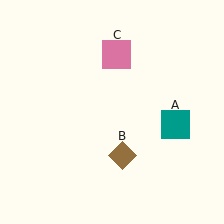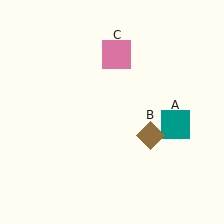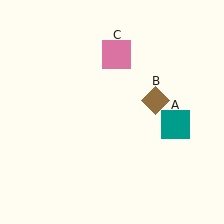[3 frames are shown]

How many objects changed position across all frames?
1 object changed position: brown diamond (object B).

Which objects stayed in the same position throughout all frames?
Teal square (object A) and pink square (object C) remained stationary.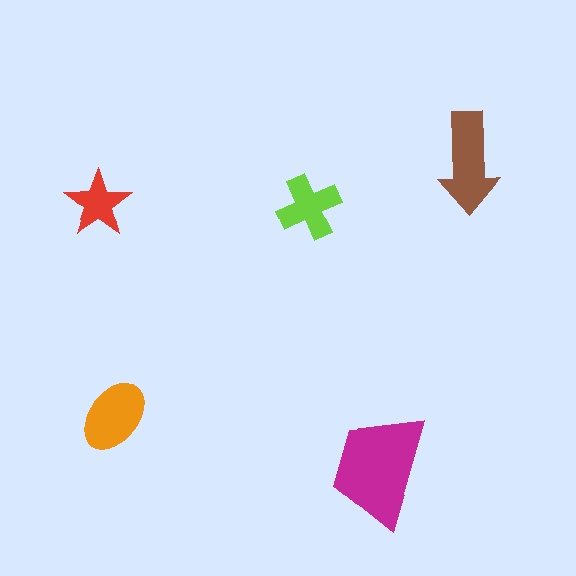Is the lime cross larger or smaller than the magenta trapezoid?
Smaller.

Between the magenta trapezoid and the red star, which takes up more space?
The magenta trapezoid.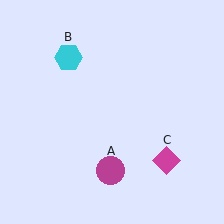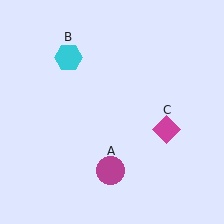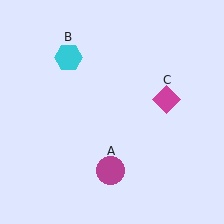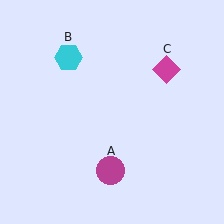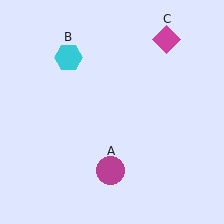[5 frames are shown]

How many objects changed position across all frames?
1 object changed position: magenta diamond (object C).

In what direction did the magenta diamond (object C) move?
The magenta diamond (object C) moved up.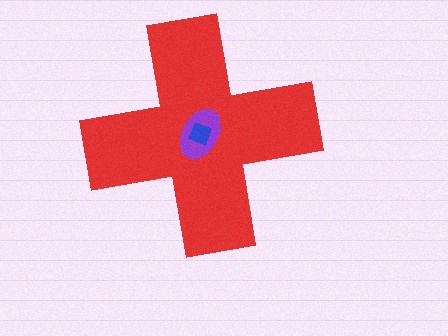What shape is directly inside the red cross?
The purple ellipse.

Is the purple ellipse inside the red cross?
Yes.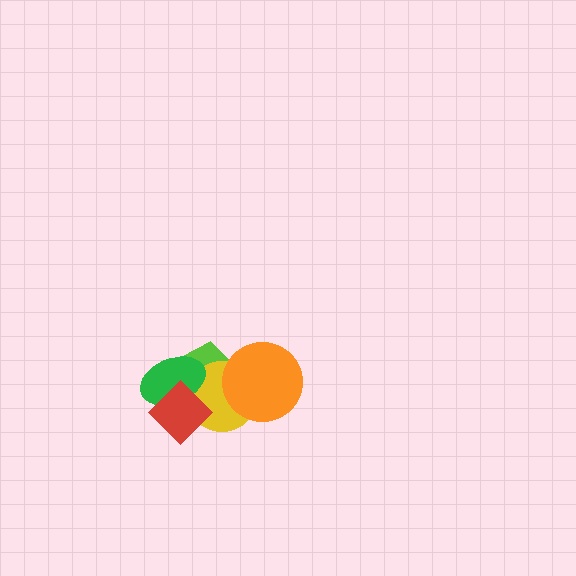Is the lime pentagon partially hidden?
Yes, it is partially covered by another shape.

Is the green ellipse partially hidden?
Yes, it is partially covered by another shape.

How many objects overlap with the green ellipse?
3 objects overlap with the green ellipse.